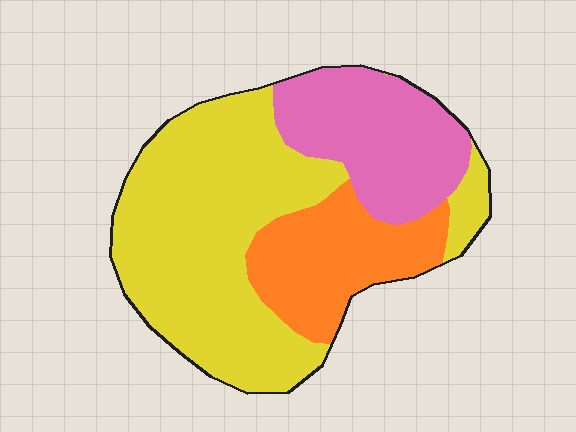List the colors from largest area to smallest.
From largest to smallest: yellow, pink, orange.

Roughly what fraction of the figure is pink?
Pink covers 24% of the figure.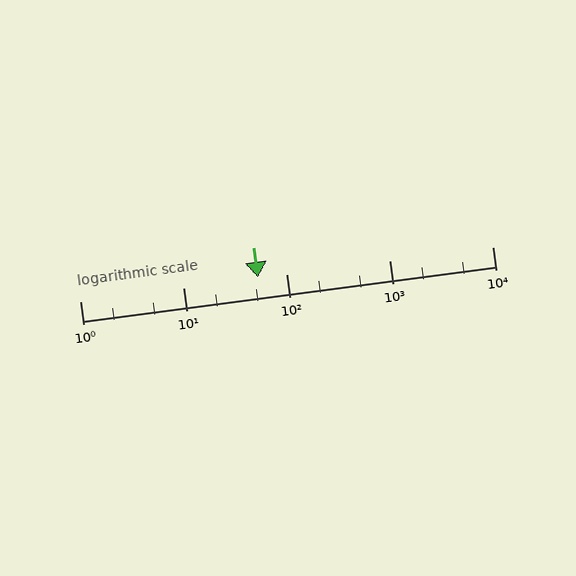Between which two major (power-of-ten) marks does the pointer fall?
The pointer is between 10 and 100.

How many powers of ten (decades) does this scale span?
The scale spans 4 decades, from 1 to 10000.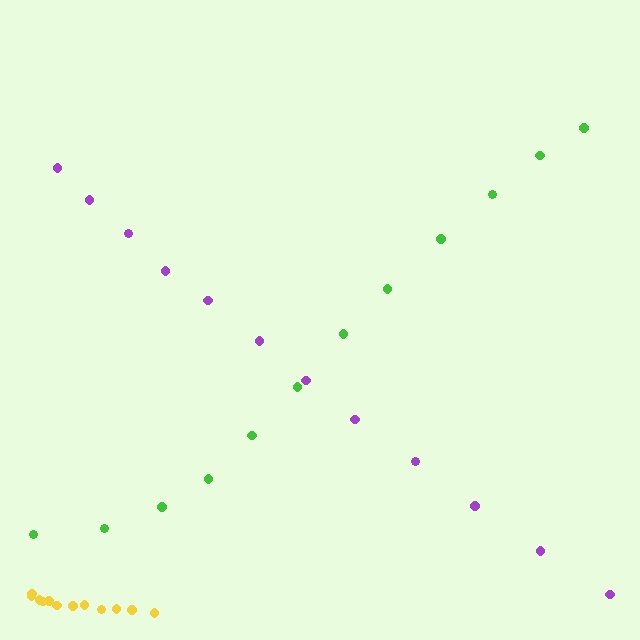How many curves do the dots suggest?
There are 3 distinct paths.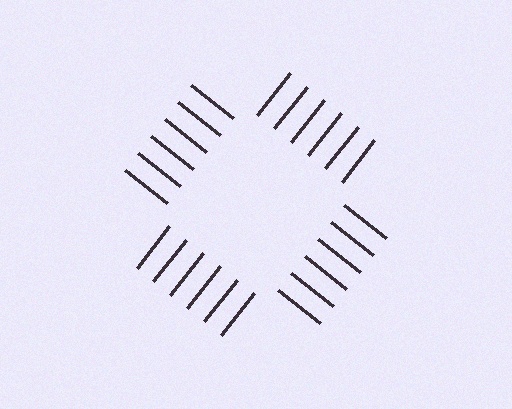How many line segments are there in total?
24 — 6 along each of the 4 edges.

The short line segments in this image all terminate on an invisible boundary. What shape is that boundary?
An illusory square — the line segments terminate on its edges but no continuous stroke is drawn.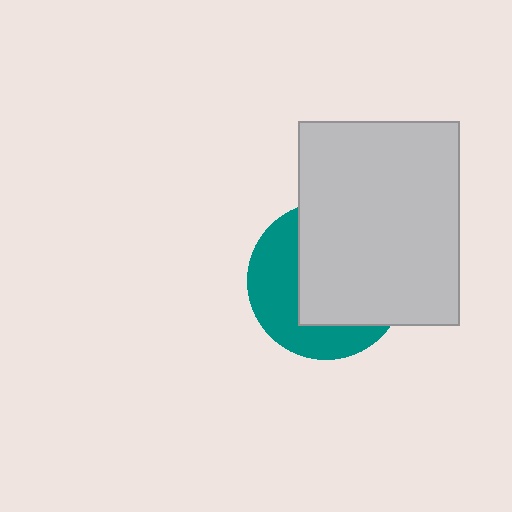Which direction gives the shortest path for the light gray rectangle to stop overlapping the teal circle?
Moving right gives the shortest separation.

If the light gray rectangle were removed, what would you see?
You would see the complete teal circle.